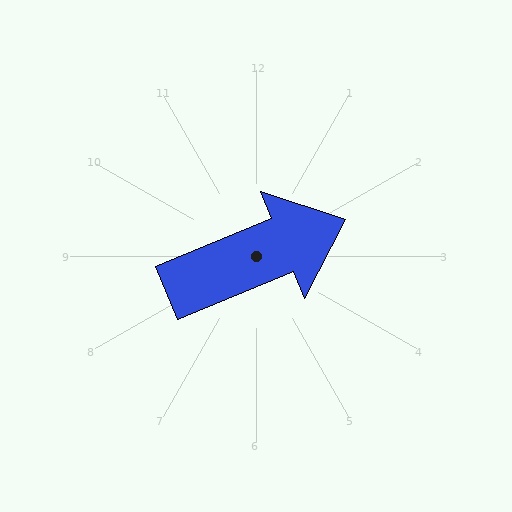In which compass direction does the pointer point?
East.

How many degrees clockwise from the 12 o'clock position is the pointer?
Approximately 68 degrees.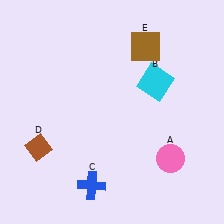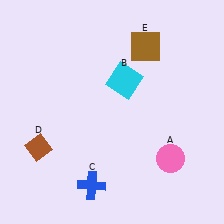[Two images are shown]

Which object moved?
The cyan square (B) moved left.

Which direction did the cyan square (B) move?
The cyan square (B) moved left.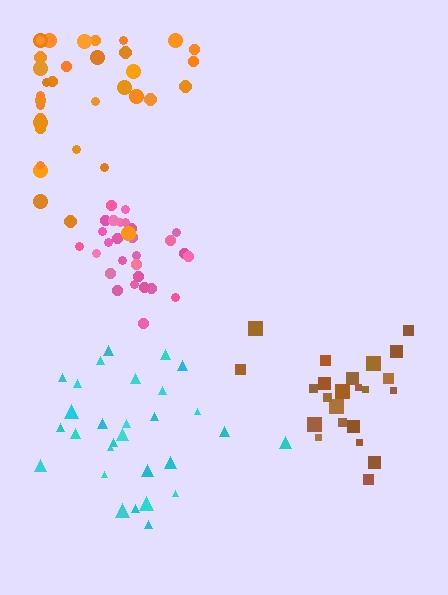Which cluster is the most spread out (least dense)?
Orange.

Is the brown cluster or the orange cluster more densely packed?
Brown.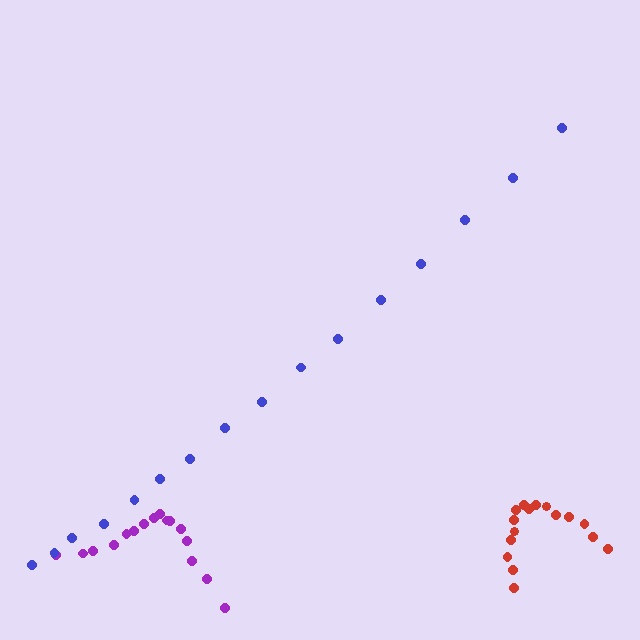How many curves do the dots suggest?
There are 3 distinct paths.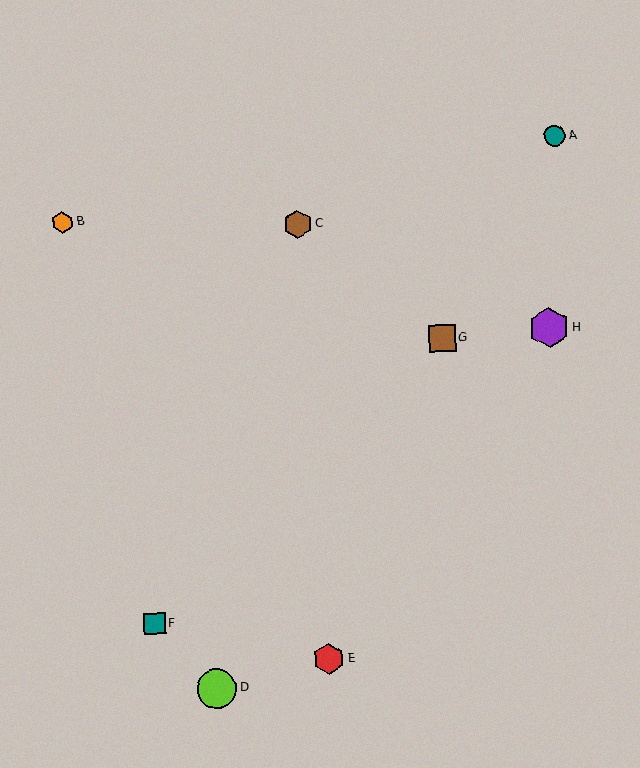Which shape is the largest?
The purple hexagon (labeled H) is the largest.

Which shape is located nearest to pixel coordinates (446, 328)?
The brown square (labeled G) at (442, 338) is nearest to that location.